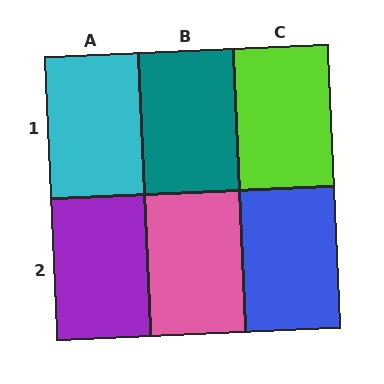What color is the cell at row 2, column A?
Purple.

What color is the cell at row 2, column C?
Blue.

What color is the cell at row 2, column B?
Pink.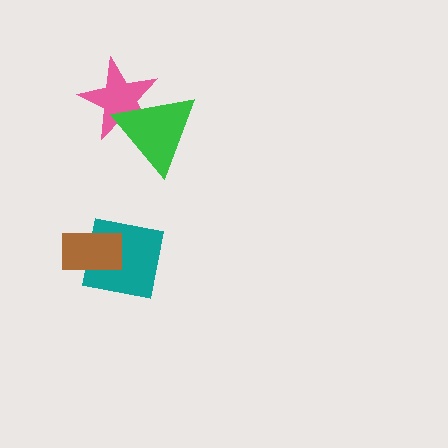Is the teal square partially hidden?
Yes, it is partially covered by another shape.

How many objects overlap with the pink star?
1 object overlaps with the pink star.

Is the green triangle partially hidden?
No, no other shape covers it.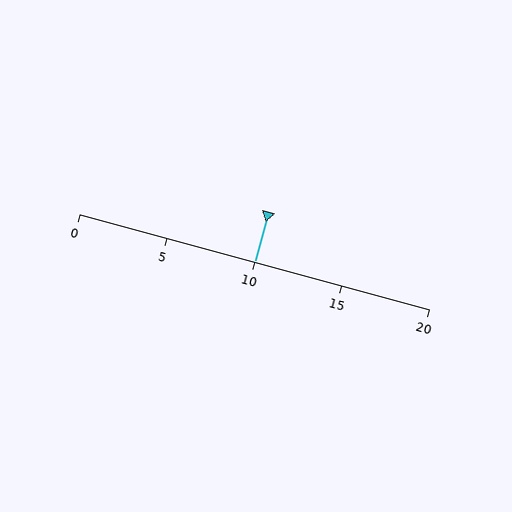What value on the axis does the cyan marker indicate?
The marker indicates approximately 10.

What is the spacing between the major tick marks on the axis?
The major ticks are spaced 5 apart.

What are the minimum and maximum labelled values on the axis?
The axis runs from 0 to 20.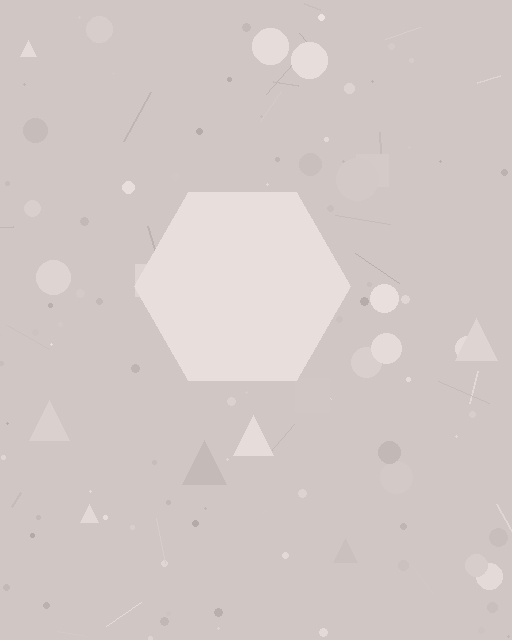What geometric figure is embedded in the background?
A hexagon is embedded in the background.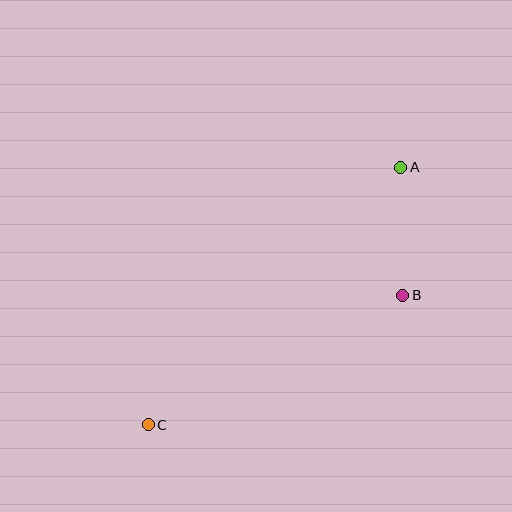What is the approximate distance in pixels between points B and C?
The distance between B and C is approximately 285 pixels.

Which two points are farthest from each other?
Points A and C are farthest from each other.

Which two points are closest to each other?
Points A and B are closest to each other.